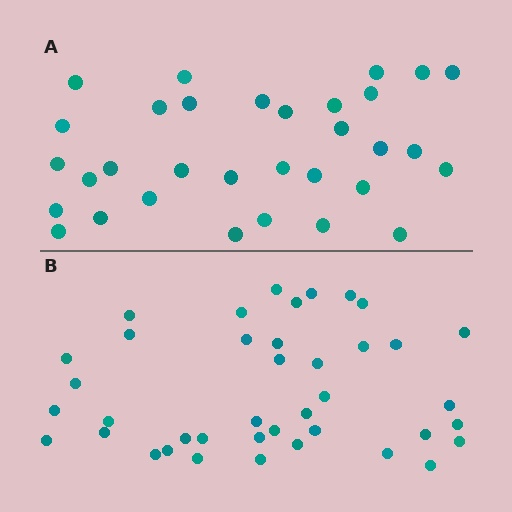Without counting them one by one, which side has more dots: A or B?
Region B (the bottom region) has more dots.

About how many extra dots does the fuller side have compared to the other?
Region B has roughly 8 or so more dots than region A.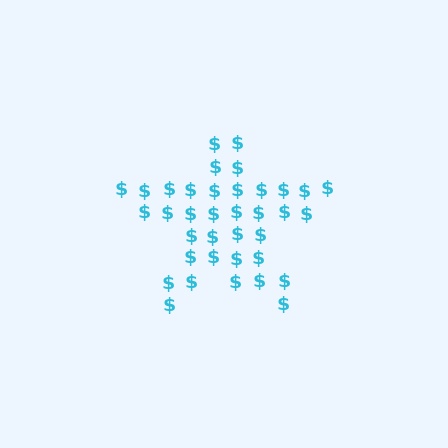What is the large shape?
The large shape is a star.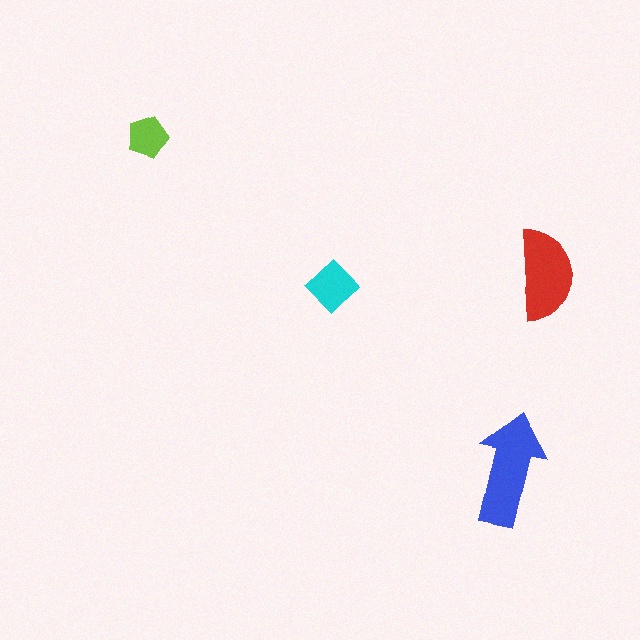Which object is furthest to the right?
The red semicircle is rightmost.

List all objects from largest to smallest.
The blue arrow, the red semicircle, the cyan diamond, the lime pentagon.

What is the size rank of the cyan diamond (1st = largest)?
3rd.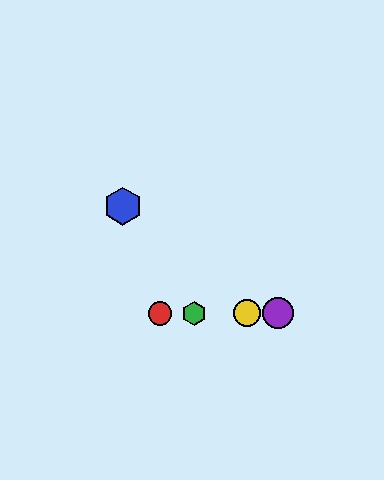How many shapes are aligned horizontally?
4 shapes (the red circle, the green hexagon, the yellow circle, the purple circle) are aligned horizontally.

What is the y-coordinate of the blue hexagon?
The blue hexagon is at y≈206.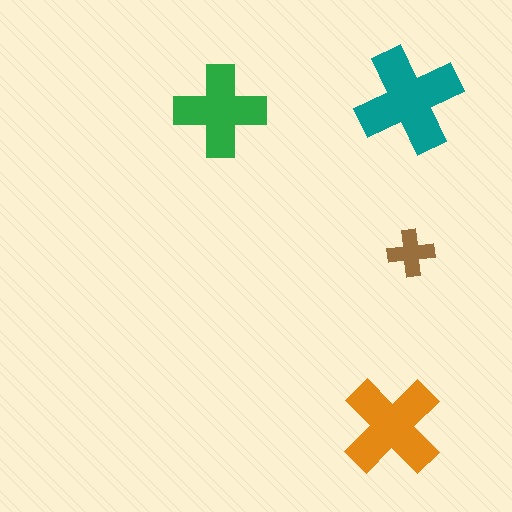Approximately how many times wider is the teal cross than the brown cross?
About 2.5 times wider.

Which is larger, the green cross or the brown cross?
The green one.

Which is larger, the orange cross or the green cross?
The orange one.